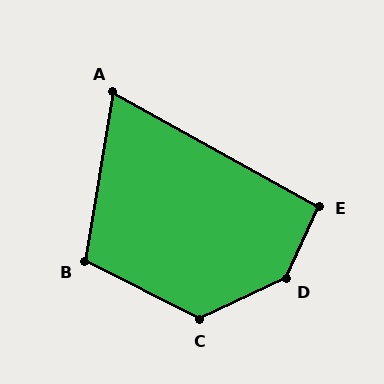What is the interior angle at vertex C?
Approximately 128 degrees (obtuse).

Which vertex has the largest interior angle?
D, at approximately 140 degrees.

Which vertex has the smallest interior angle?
A, at approximately 70 degrees.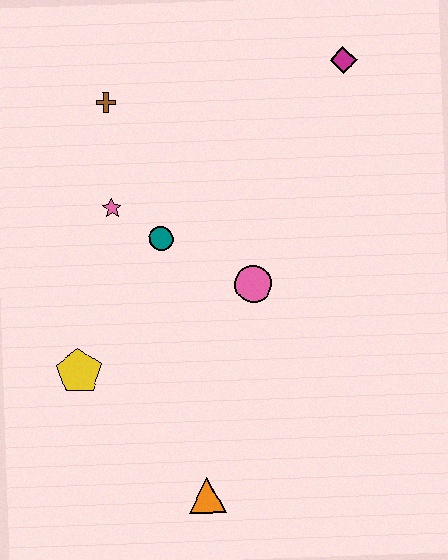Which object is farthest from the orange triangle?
The magenta diamond is farthest from the orange triangle.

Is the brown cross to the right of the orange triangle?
No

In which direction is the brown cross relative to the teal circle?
The brown cross is above the teal circle.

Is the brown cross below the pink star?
No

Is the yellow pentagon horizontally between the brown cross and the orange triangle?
No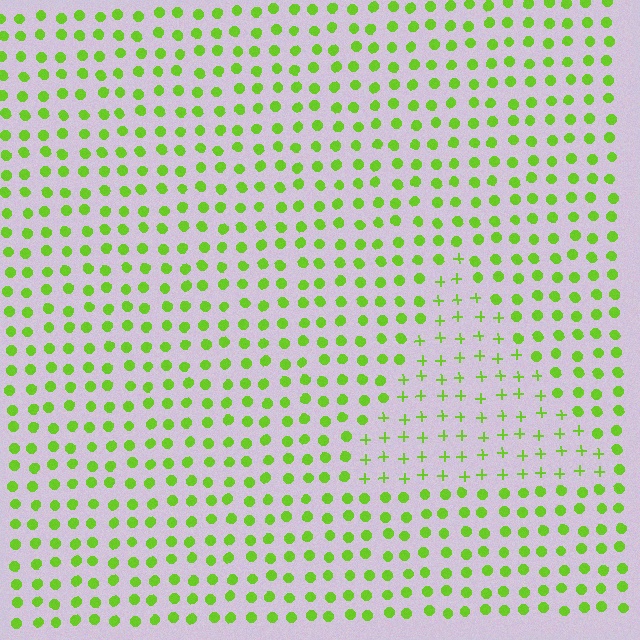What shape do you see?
I see a triangle.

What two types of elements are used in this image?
The image uses plus signs inside the triangle region and circles outside it.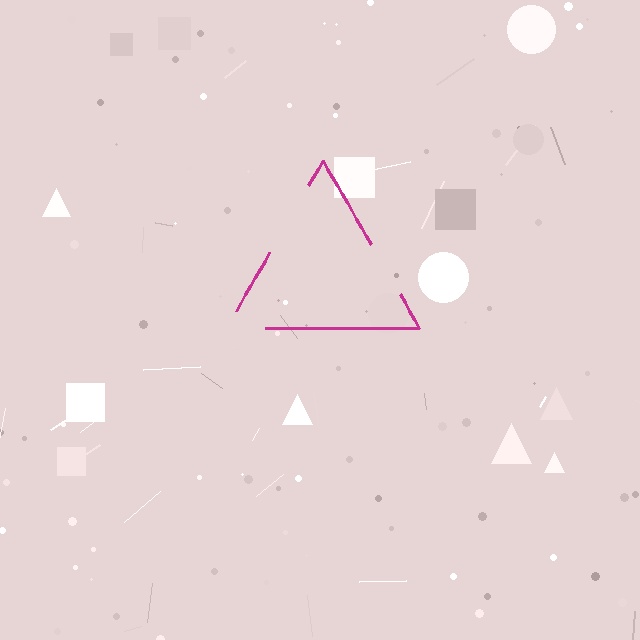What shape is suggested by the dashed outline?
The dashed outline suggests a triangle.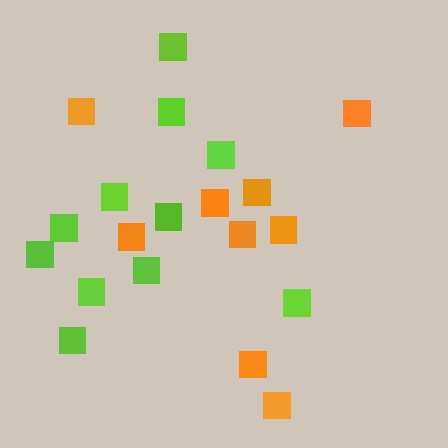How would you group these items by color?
There are 2 groups: one group of orange squares (9) and one group of lime squares (11).